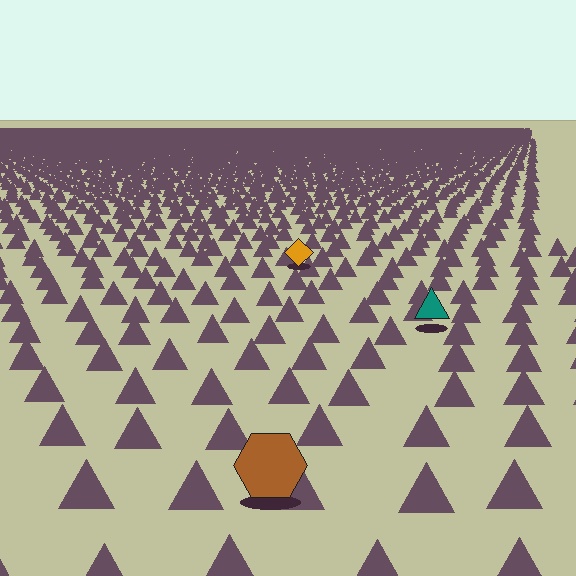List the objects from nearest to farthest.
From nearest to farthest: the brown hexagon, the teal triangle, the orange diamond.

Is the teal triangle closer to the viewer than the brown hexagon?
No. The brown hexagon is closer — you can tell from the texture gradient: the ground texture is coarser near it.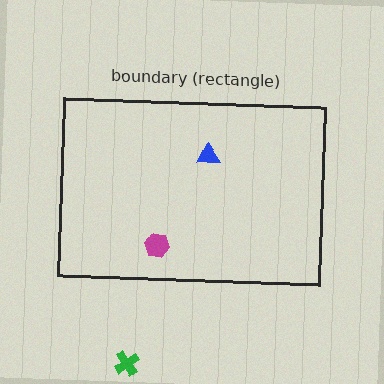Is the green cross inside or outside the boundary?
Outside.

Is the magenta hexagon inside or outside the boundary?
Inside.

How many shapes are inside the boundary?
2 inside, 1 outside.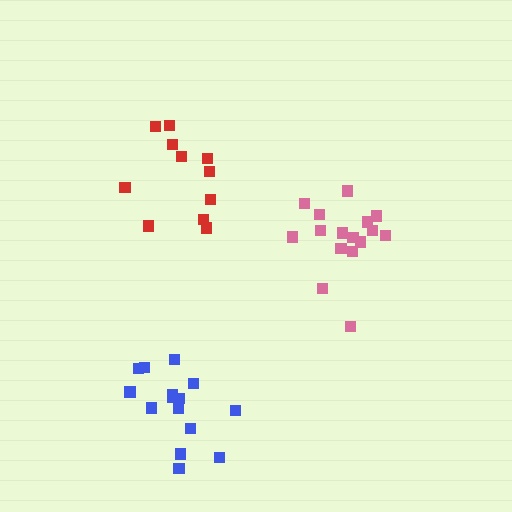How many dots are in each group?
Group 1: 16 dots, Group 2: 15 dots, Group 3: 11 dots (42 total).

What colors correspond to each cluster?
The clusters are colored: pink, blue, red.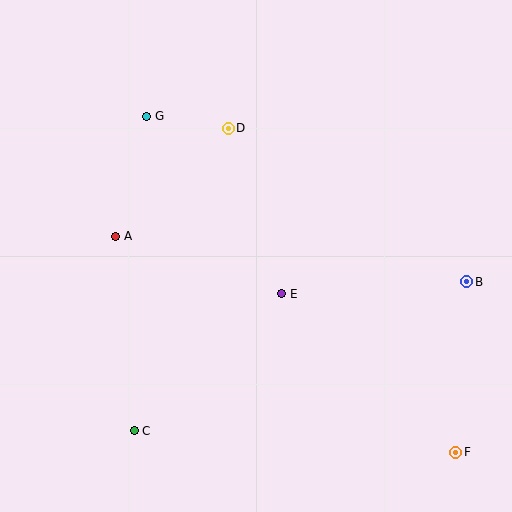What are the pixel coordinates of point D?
Point D is at (228, 128).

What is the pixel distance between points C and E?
The distance between C and E is 201 pixels.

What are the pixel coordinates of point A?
Point A is at (116, 236).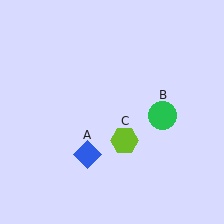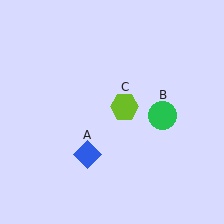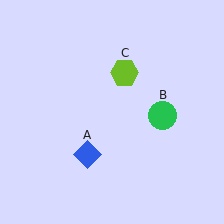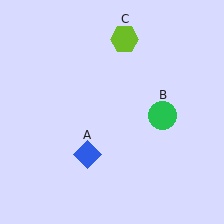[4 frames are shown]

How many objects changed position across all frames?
1 object changed position: lime hexagon (object C).